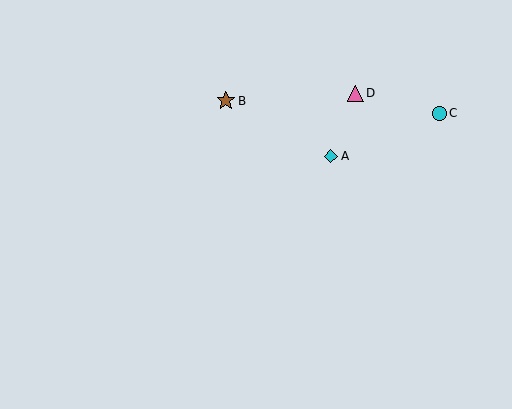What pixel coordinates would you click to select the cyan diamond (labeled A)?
Click at (331, 156) to select the cyan diamond A.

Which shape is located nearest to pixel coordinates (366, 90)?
The pink triangle (labeled D) at (355, 93) is nearest to that location.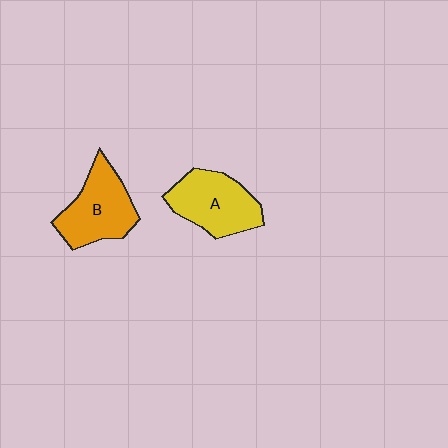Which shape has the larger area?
Shape A (yellow).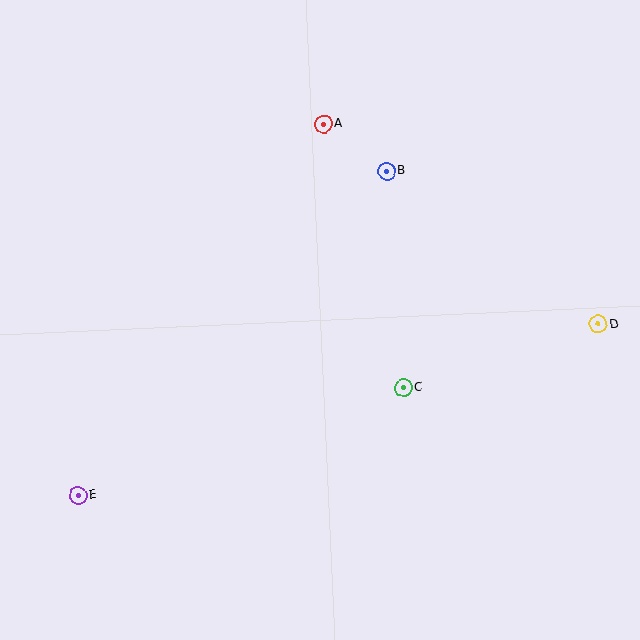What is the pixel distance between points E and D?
The distance between E and D is 548 pixels.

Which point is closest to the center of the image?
Point C at (403, 388) is closest to the center.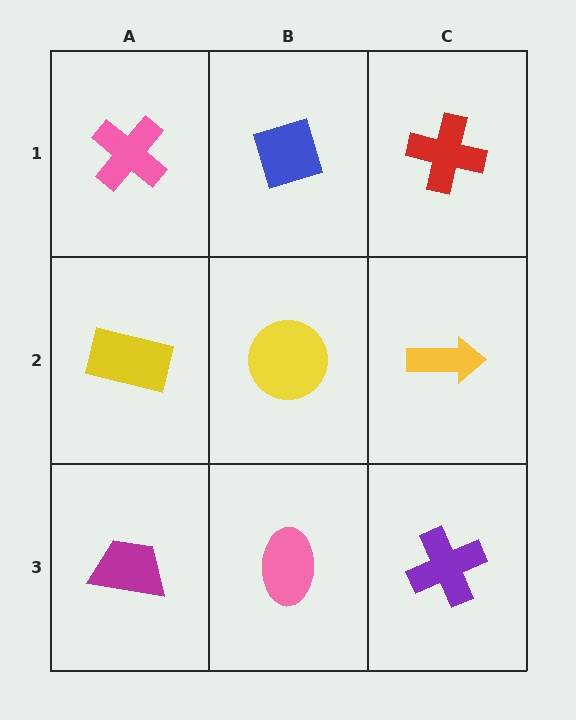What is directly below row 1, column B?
A yellow circle.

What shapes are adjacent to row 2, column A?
A pink cross (row 1, column A), a magenta trapezoid (row 3, column A), a yellow circle (row 2, column B).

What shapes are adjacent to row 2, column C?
A red cross (row 1, column C), a purple cross (row 3, column C), a yellow circle (row 2, column B).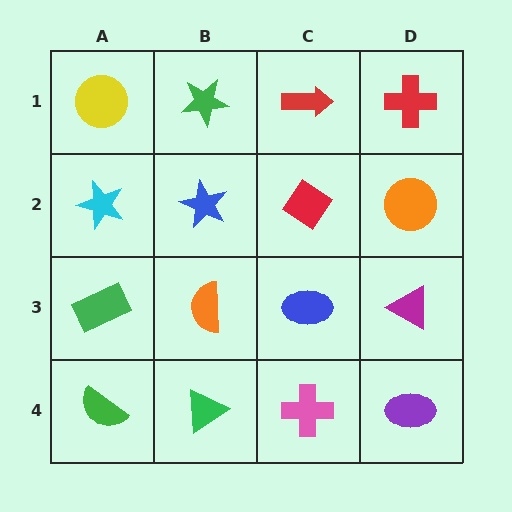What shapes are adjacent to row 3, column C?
A red diamond (row 2, column C), a pink cross (row 4, column C), an orange semicircle (row 3, column B), a magenta triangle (row 3, column D).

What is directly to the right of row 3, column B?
A blue ellipse.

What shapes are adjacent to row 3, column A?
A cyan star (row 2, column A), a green semicircle (row 4, column A), an orange semicircle (row 3, column B).